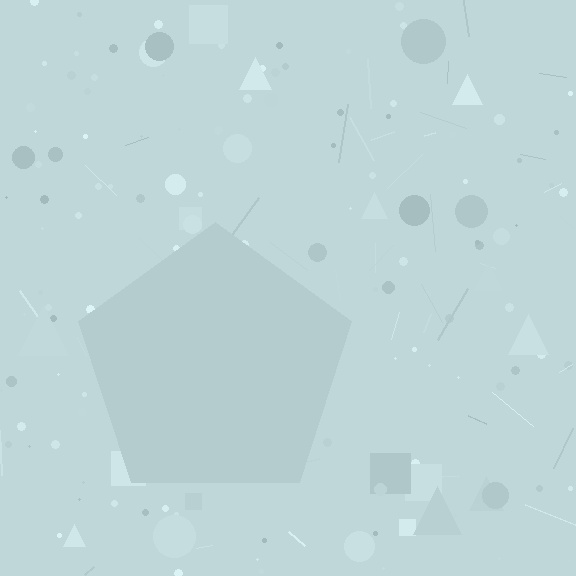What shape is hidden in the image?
A pentagon is hidden in the image.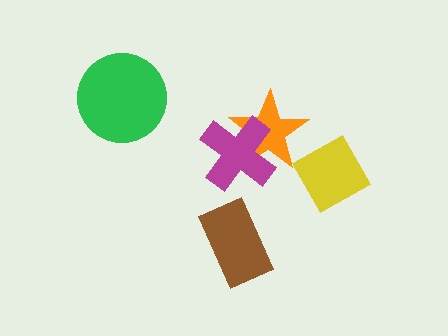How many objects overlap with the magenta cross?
1 object overlaps with the magenta cross.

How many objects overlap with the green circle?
0 objects overlap with the green circle.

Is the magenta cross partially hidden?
No, no other shape covers it.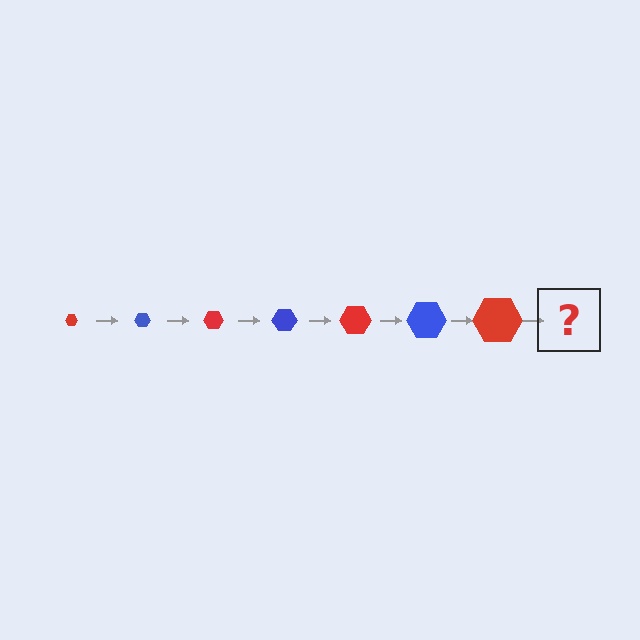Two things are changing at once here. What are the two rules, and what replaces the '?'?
The two rules are that the hexagon grows larger each step and the color cycles through red and blue. The '?' should be a blue hexagon, larger than the previous one.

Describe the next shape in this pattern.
It should be a blue hexagon, larger than the previous one.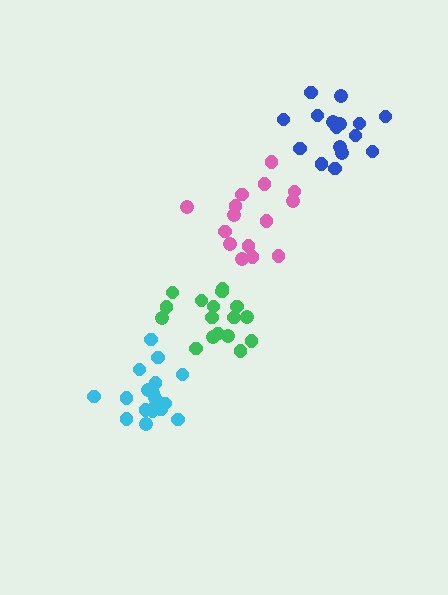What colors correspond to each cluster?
The clusters are colored: blue, green, cyan, pink.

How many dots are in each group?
Group 1: 16 dots, Group 2: 17 dots, Group 3: 18 dots, Group 4: 15 dots (66 total).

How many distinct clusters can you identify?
There are 4 distinct clusters.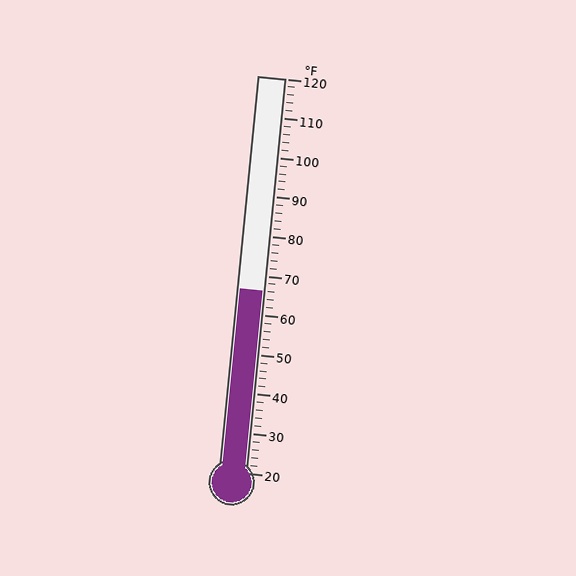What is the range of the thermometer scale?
The thermometer scale ranges from 20°F to 120°F.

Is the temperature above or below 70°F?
The temperature is below 70°F.